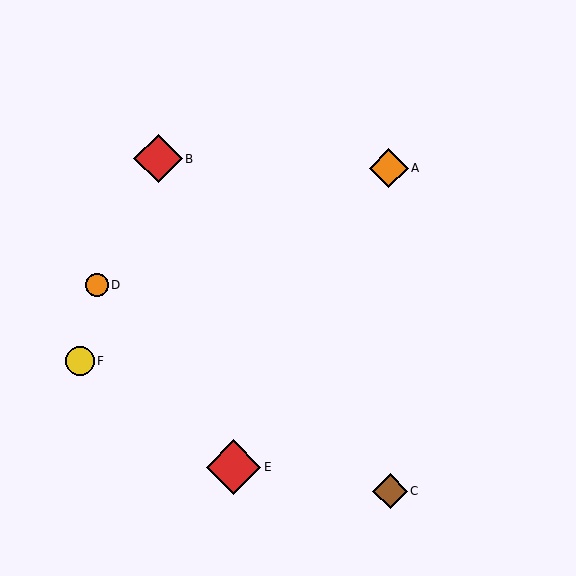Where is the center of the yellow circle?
The center of the yellow circle is at (80, 361).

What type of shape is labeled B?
Shape B is a red diamond.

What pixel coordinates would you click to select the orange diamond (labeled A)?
Click at (389, 168) to select the orange diamond A.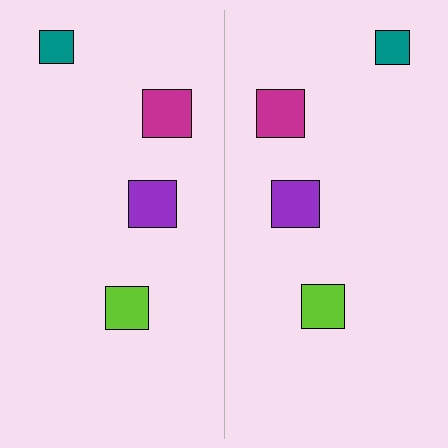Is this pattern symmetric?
Yes, this pattern has bilateral (reflection) symmetry.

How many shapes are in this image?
There are 8 shapes in this image.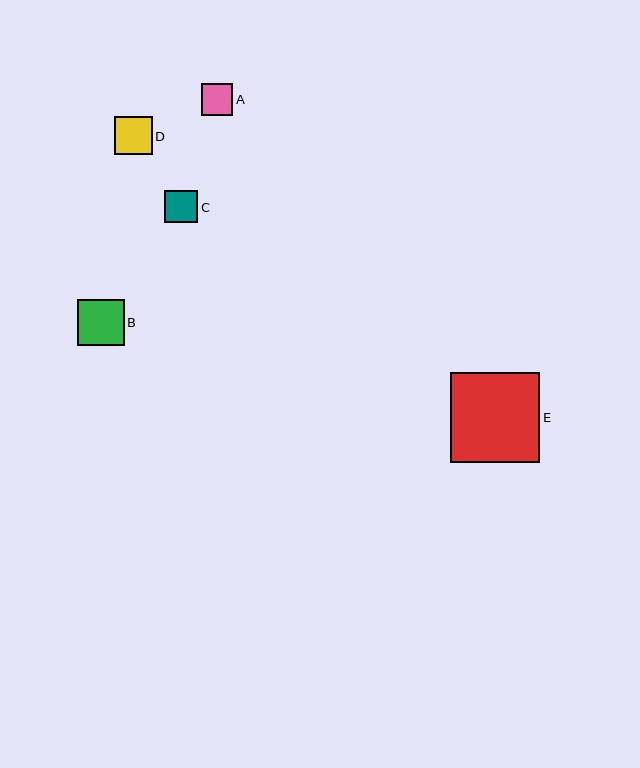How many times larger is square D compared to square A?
Square D is approximately 1.2 times the size of square A.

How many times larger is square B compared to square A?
Square B is approximately 1.5 times the size of square A.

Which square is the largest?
Square E is the largest with a size of approximately 90 pixels.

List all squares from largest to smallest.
From largest to smallest: E, B, D, C, A.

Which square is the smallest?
Square A is the smallest with a size of approximately 31 pixels.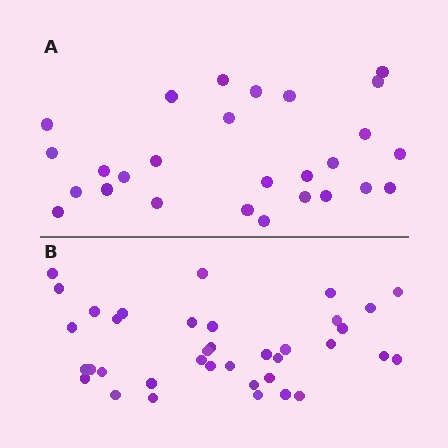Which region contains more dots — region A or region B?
Region B (the bottom region) has more dots.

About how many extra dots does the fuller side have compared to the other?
Region B has roughly 10 or so more dots than region A.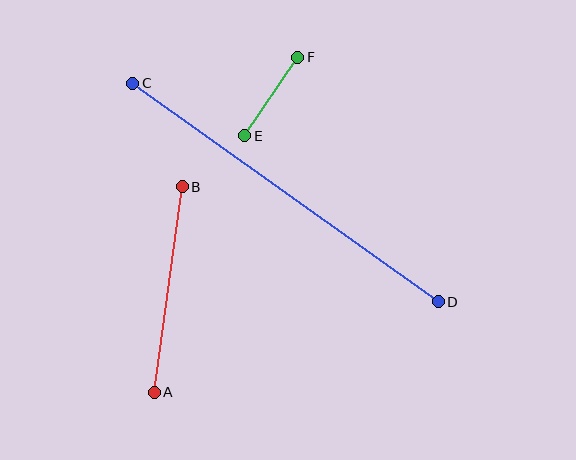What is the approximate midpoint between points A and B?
The midpoint is at approximately (168, 290) pixels.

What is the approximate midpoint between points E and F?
The midpoint is at approximately (271, 96) pixels.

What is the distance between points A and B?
The distance is approximately 207 pixels.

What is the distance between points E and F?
The distance is approximately 94 pixels.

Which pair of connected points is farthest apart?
Points C and D are farthest apart.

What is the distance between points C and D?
The distance is approximately 375 pixels.